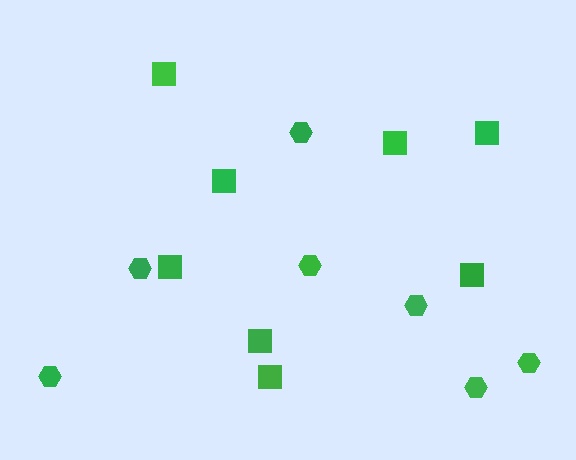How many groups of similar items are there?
There are 2 groups: one group of squares (8) and one group of hexagons (7).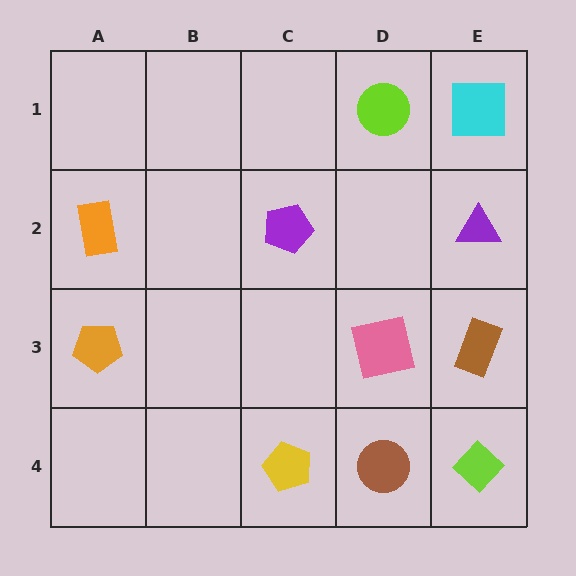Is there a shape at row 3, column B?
No, that cell is empty.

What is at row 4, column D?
A brown circle.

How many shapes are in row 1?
2 shapes.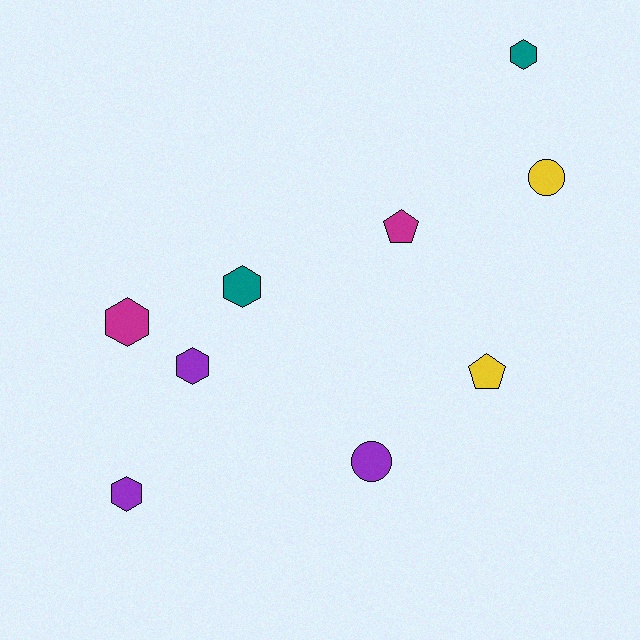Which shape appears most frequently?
Hexagon, with 5 objects.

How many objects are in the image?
There are 9 objects.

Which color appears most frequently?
Purple, with 3 objects.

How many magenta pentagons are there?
There is 1 magenta pentagon.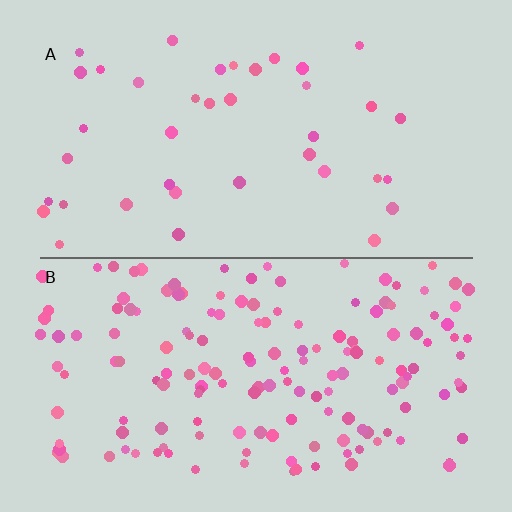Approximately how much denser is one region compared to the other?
Approximately 4.0× — region B over region A.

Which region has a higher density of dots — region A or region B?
B (the bottom).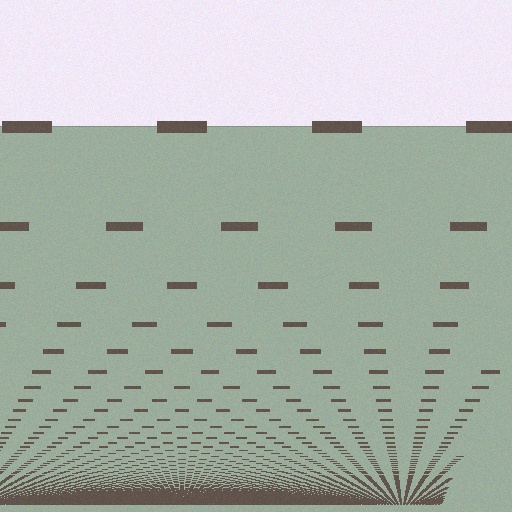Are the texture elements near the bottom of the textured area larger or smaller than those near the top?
Smaller. The gradient is inverted — elements near the bottom are smaller and denser.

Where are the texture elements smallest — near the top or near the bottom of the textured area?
Near the bottom.